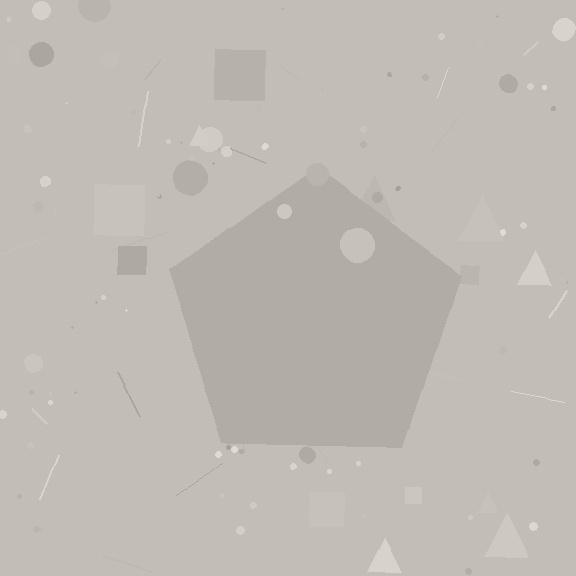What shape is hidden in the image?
A pentagon is hidden in the image.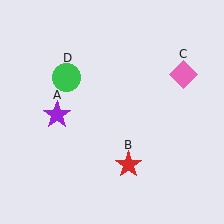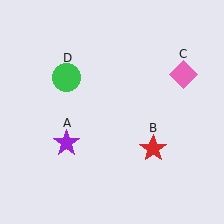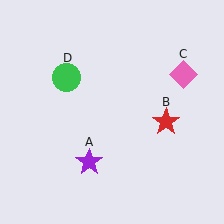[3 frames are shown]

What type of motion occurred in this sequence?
The purple star (object A), red star (object B) rotated counterclockwise around the center of the scene.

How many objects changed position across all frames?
2 objects changed position: purple star (object A), red star (object B).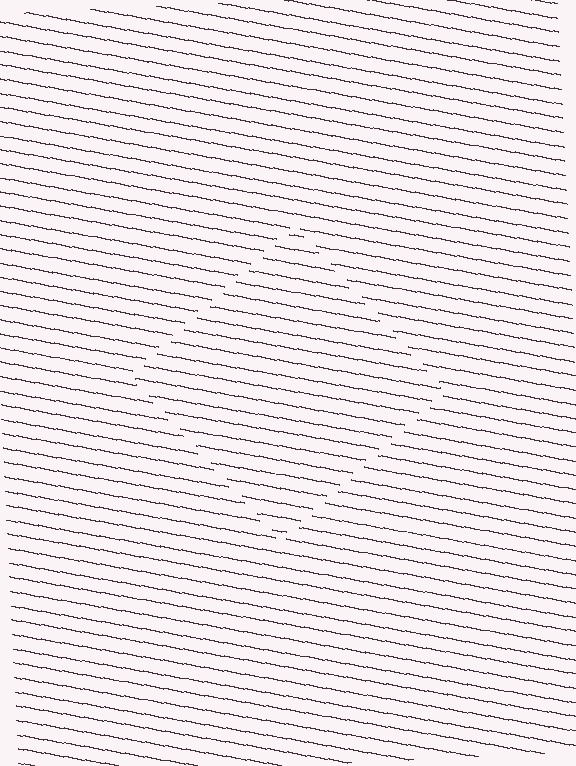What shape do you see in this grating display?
An illusory square. The interior of the shape contains the same grating, shifted by half a period — the contour is defined by the phase discontinuity where line-ends from the inner and outer gratings abut.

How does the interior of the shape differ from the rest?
The interior of the shape contains the same grating, shifted by half a period — the contour is defined by the phase discontinuity where line-ends from the inner and outer gratings abut.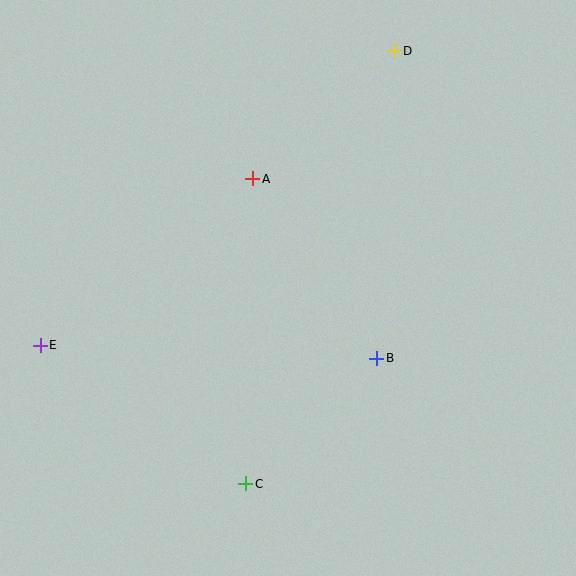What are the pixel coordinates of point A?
Point A is at (253, 179).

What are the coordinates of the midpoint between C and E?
The midpoint between C and E is at (143, 414).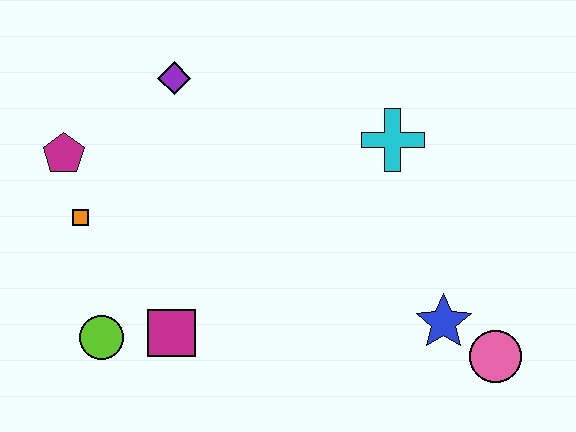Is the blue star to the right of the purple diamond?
Yes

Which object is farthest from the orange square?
The pink circle is farthest from the orange square.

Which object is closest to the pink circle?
The blue star is closest to the pink circle.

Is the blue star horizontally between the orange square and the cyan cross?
No